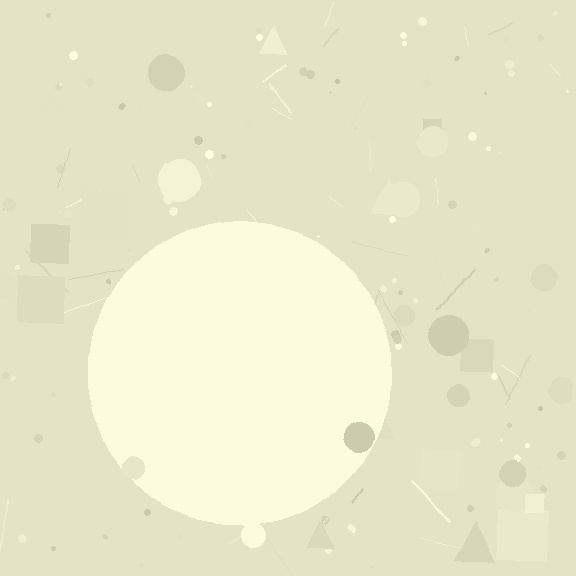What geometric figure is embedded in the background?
A circle is embedded in the background.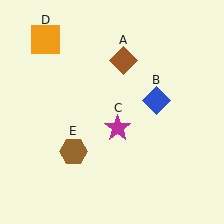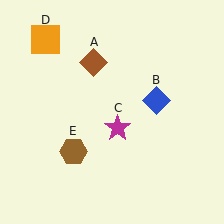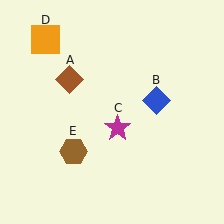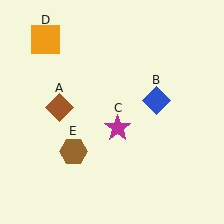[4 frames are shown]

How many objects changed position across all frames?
1 object changed position: brown diamond (object A).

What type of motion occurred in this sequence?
The brown diamond (object A) rotated counterclockwise around the center of the scene.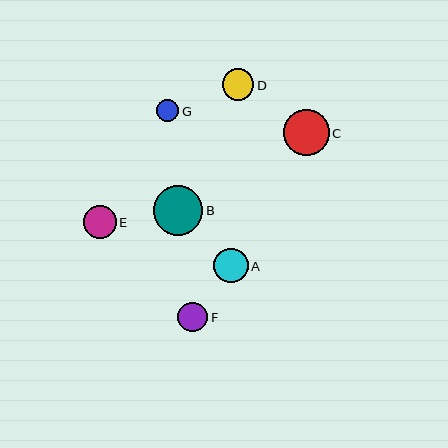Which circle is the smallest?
Circle G is the smallest with a size of approximately 22 pixels.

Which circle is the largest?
Circle B is the largest with a size of approximately 50 pixels.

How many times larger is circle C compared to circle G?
Circle C is approximately 2.1 times the size of circle G.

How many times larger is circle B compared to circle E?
Circle B is approximately 1.5 times the size of circle E.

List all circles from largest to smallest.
From largest to smallest: B, C, A, E, D, F, G.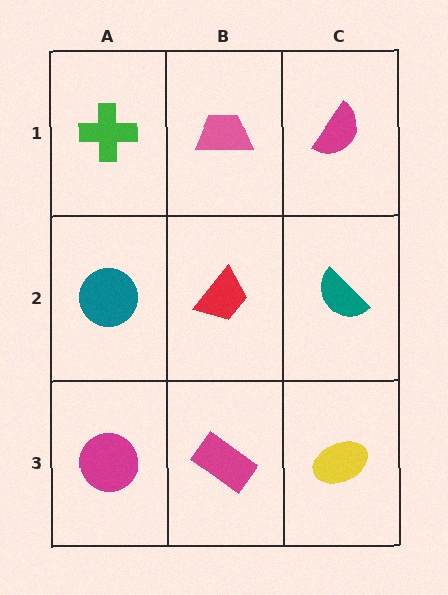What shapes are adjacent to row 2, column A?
A green cross (row 1, column A), a magenta circle (row 3, column A), a red trapezoid (row 2, column B).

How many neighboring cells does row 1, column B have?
3.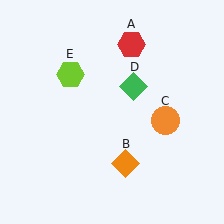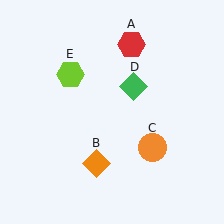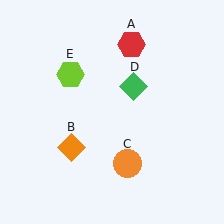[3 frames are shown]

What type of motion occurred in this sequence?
The orange diamond (object B), orange circle (object C) rotated clockwise around the center of the scene.